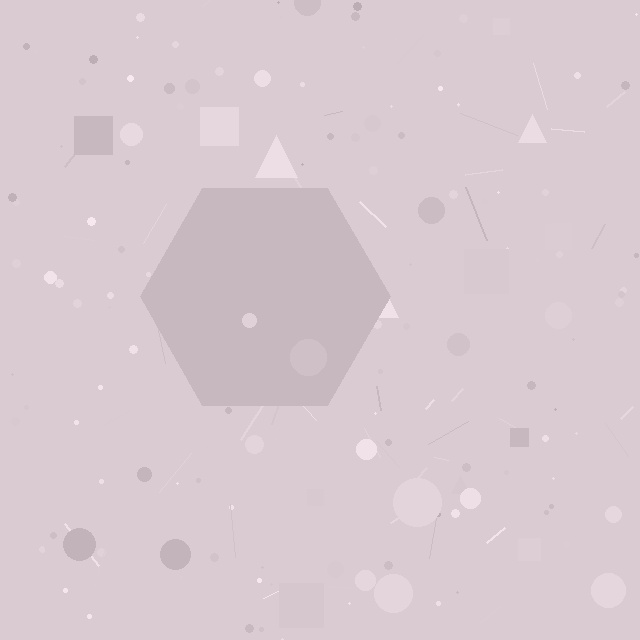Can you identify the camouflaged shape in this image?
The camouflaged shape is a hexagon.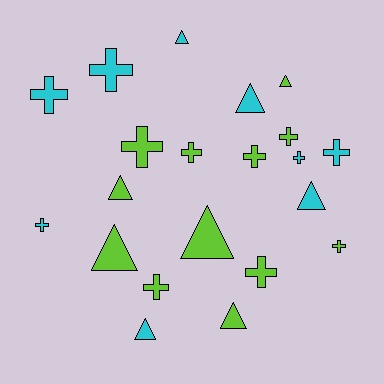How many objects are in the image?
There are 21 objects.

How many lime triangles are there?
There are 5 lime triangles.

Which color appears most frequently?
Lime, with 12 objects.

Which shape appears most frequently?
Cross, with 12 objects.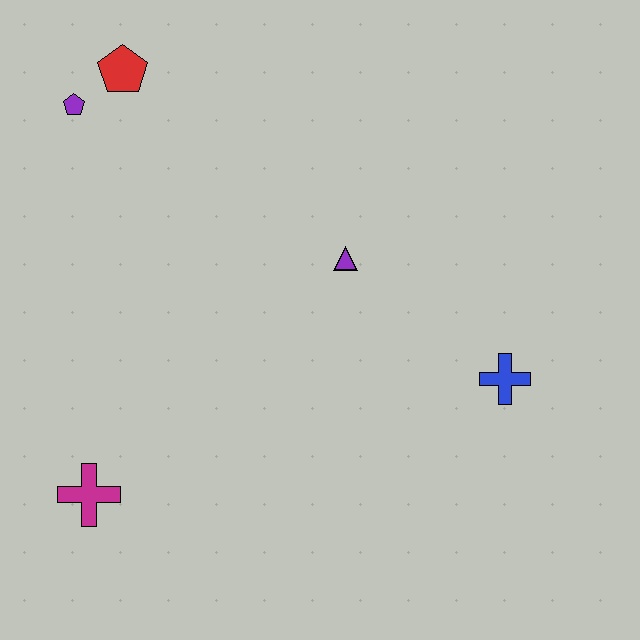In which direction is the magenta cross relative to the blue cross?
The magenta cross is to the left of the blue cross.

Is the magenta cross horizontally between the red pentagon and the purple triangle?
No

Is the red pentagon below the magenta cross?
No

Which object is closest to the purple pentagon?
The red pentagon is closest to the purple pentagon.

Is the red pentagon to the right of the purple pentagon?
Yes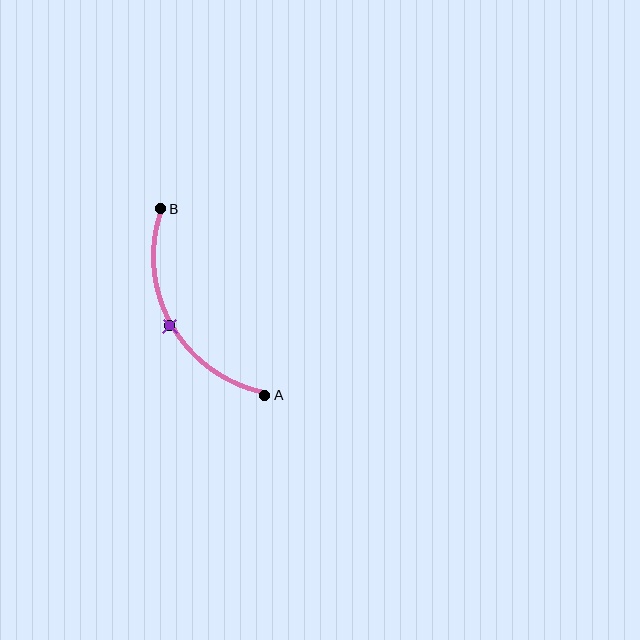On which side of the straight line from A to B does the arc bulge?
The arc bulges to the left of the straight line connecting A and B.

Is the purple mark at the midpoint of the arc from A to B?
Yes. The purple mark lies on the arc at equal arc-length from both A and B — it is the arc midpoint.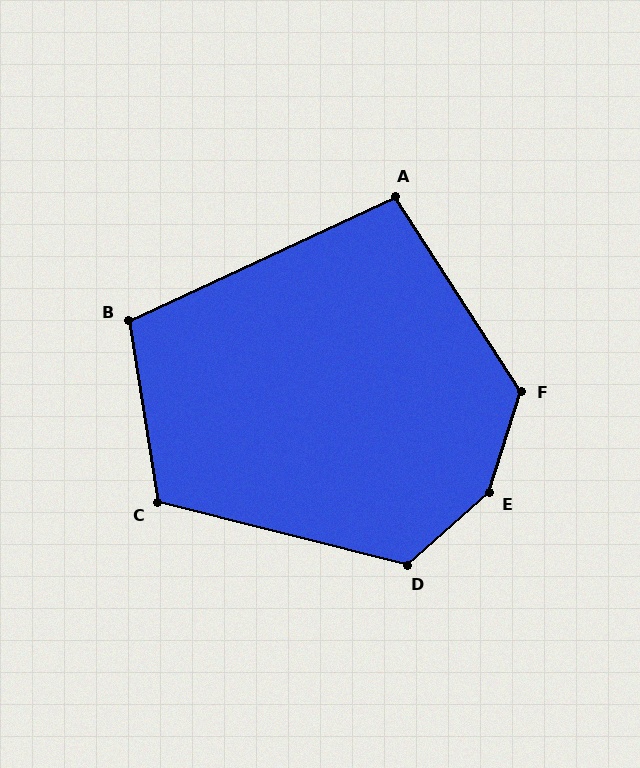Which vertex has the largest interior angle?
E, at approximately 149 degrees.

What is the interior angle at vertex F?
Approximately 130 degrees (obtuse).